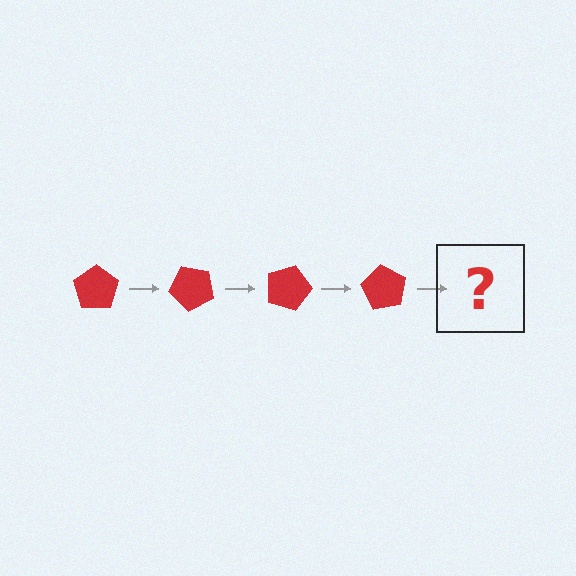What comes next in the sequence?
The next element should be a red pentagon rotated 180 degrees.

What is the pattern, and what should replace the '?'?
The pattern is that the pentagon rotates 45 degrees each step. The '?' should be a red pentagon rotated 180 degrees.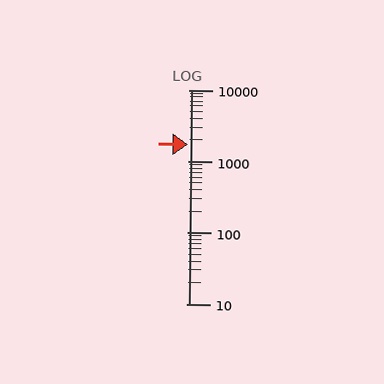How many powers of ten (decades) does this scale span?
The scale spans 3 decades, from 10 to 10000.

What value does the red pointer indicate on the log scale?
The pointer indicates approximately 1700.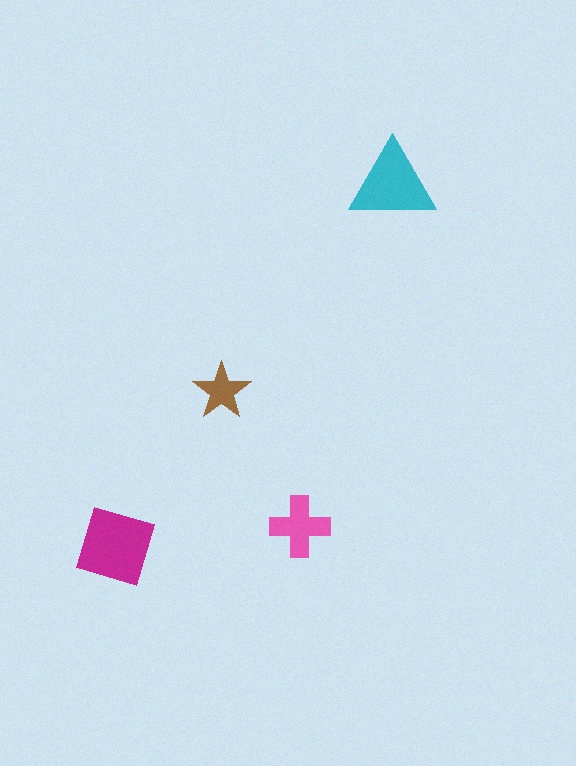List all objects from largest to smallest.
The magenta square, the cyan triangle, the pink cross, the brown star.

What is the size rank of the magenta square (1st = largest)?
1st.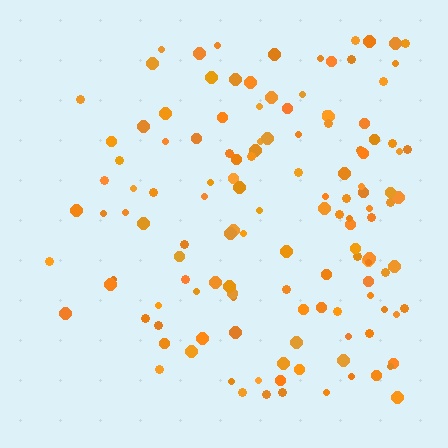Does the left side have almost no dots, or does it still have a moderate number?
Still a moderate number, just noticeably fewer than the right.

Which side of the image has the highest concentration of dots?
The right.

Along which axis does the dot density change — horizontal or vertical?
Horizontal.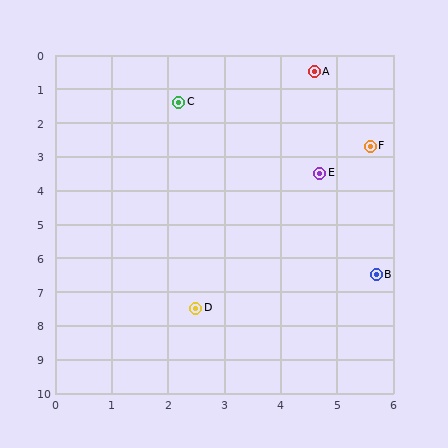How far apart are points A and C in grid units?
Points A and C are about 2.6 grid units apart.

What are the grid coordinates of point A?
Point A is at approximately (4.6, 0.5).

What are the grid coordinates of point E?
Point E is at approximately (4.7, 3.5).